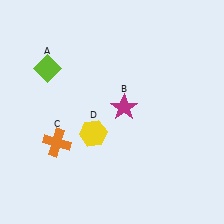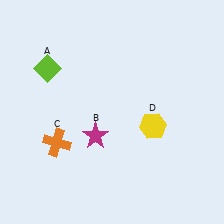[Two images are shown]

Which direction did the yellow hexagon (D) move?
The yellow hexagon (D) moved right.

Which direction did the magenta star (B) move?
The magenta star (B) moved left.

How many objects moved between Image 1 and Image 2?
2 objects moved between the two images.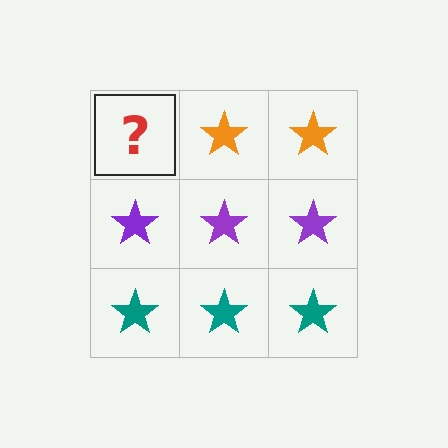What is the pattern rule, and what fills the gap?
The rule is that each row has a consistent color. The gap should be filled with an orange star.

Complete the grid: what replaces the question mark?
The question mark should be replaced with an orange star.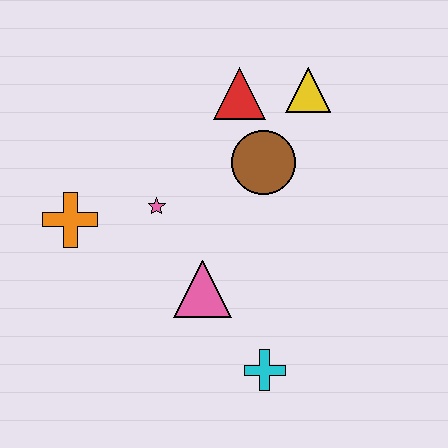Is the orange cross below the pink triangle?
No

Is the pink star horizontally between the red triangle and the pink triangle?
No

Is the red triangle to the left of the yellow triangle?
Yes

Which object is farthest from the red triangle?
The cyan cross is farthest from the red triangle.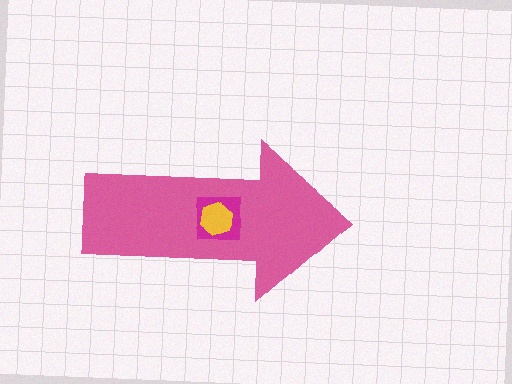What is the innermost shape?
The yellow hexagon.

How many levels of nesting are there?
3.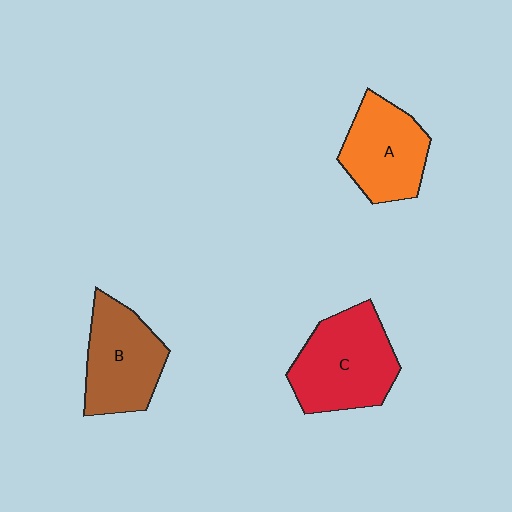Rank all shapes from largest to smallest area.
From largest to smallest: C (red), B (brown), A (orange).